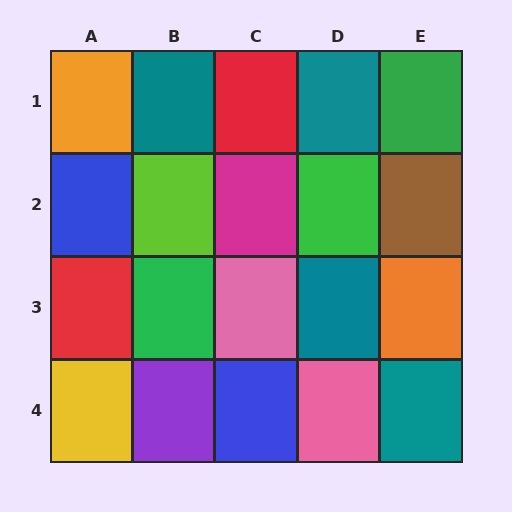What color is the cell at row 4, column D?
Pink.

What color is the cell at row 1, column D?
Teal.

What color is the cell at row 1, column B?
Teal.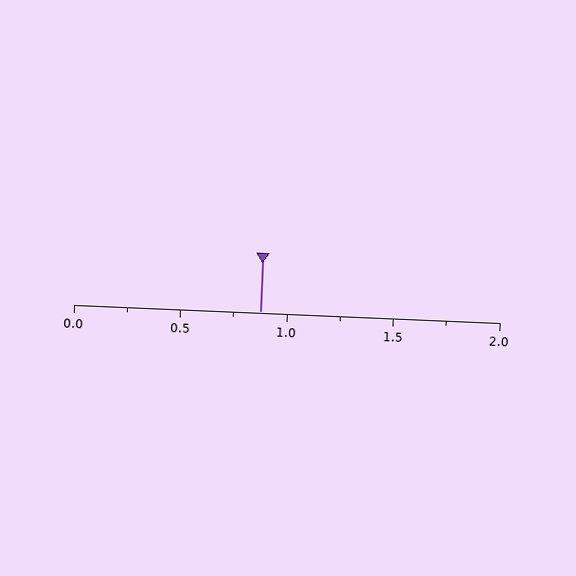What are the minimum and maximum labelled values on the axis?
The axis runs from 0.0 to 2.0.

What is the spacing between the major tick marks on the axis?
The major ticks are spaced 0.5 apart.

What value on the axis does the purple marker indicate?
The marker indicates approximately 0.88.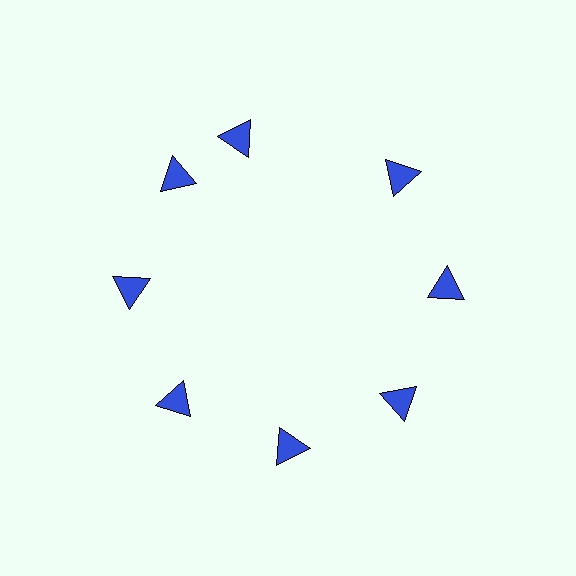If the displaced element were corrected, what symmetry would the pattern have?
It would have 8-fold rotational symmetry — the pattern would map onto itself every 45 degrees.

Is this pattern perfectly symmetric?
No. The 8 blue triangles are arranged in a ring, but one element near the 12 o'clock position is rotated out of alignment along the ring, breaking the 8-fold rotational symmetry.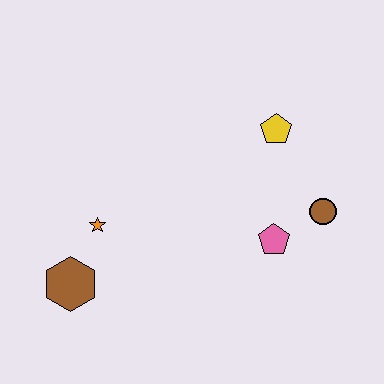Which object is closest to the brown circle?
The pink pentagon is closest to the brown circle.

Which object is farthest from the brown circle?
The brown hexagon is farthest from the brown circle.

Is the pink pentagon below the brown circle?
Yes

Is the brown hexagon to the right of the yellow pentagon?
No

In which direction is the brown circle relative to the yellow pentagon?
The brown circle is below the yellow pentagon.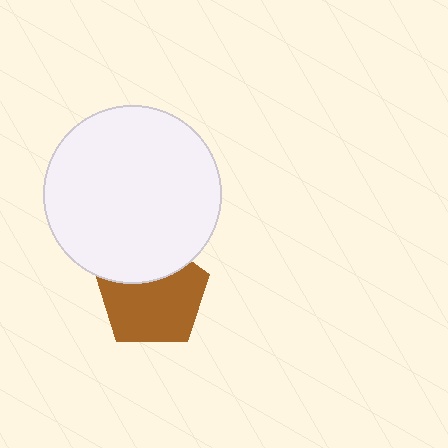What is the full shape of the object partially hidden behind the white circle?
The partially hidden object is a brown pentagon.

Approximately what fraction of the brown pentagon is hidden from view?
Roughly 31% of the brown pentagon is hidden behind the white circle.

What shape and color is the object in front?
The object in front is a white circle.